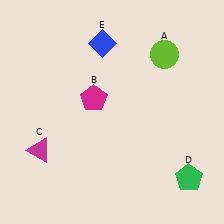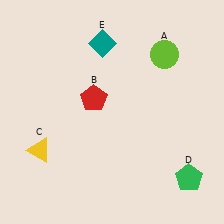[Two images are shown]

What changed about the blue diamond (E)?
In Image 1, E is blue. In Image 2, it changed to teal.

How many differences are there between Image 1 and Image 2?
There are 3 differences between the two images.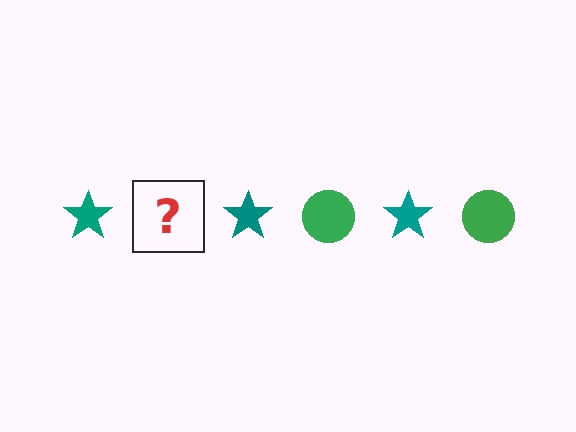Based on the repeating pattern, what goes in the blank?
The blank should be a green circle.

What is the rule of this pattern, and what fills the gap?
The rule is that the pattern alternates between teal star and green circle. The gap should be filled with a green circle.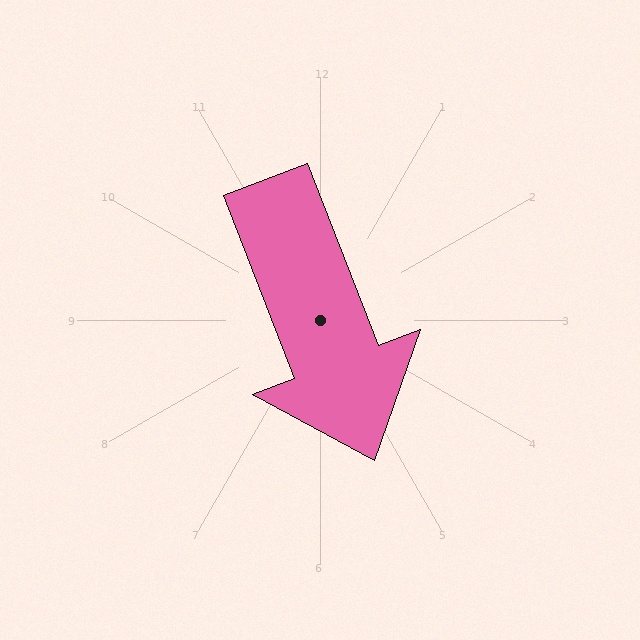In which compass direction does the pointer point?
South.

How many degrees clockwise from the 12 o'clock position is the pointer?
Approximately 159 degrees.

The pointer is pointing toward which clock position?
Roughly 5 o'clock.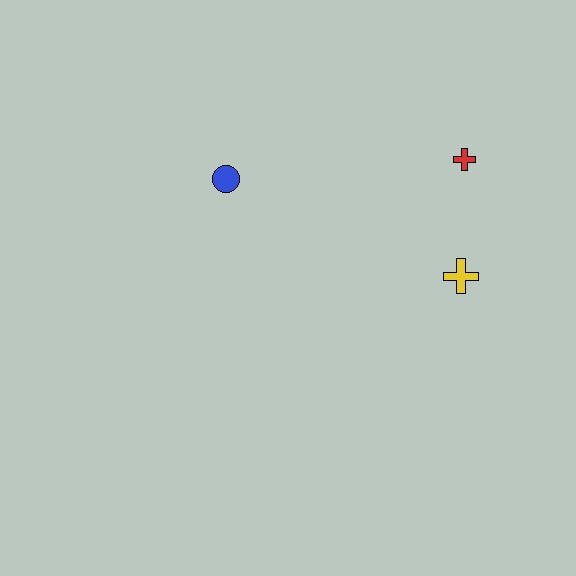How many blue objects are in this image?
There is 1 blue object.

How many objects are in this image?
There are 3 objects.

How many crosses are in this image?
There are 2 crosses.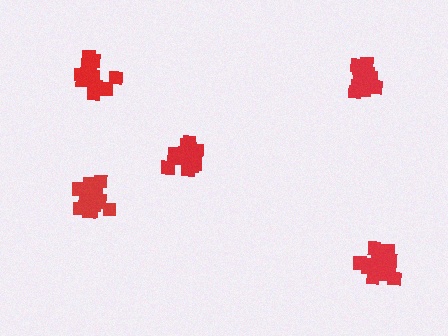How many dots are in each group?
Group 1: 16 dots, Group 2: 15 dots, Group 3: 15 dots, Group 4: 17 dots, Group 5: 15 dots (78 total).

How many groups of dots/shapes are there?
There are 5 groups.